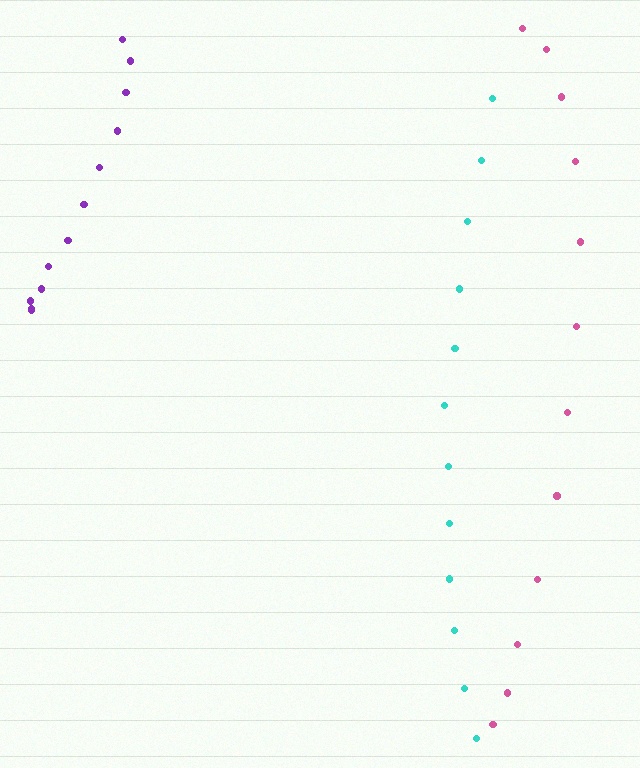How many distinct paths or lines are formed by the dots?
There are 3 distinct paths.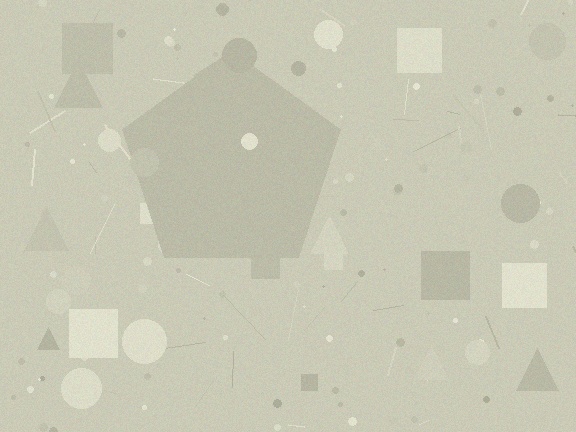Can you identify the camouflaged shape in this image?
The camouflaged shape is a pentagon.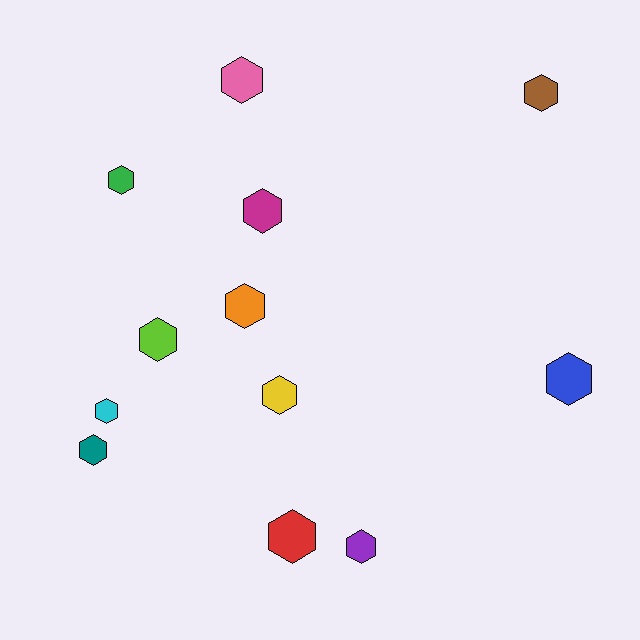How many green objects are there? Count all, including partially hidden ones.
There is 1 green object.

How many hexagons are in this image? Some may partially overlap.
There are 12 hexagons.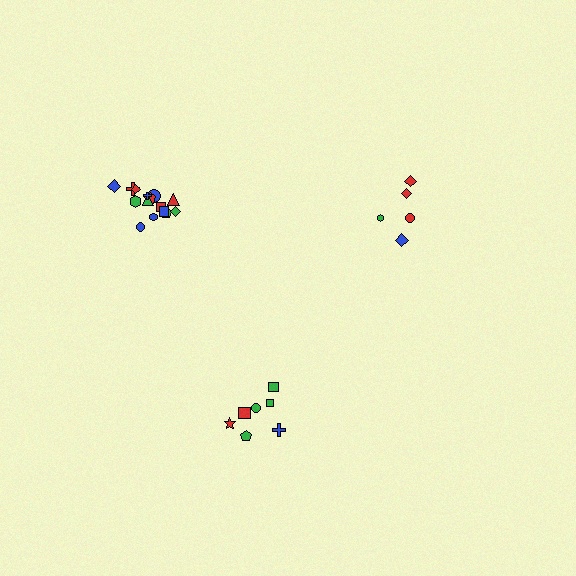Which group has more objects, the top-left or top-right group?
The top-left group.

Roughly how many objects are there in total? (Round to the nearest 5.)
Roughly 25 objects in total.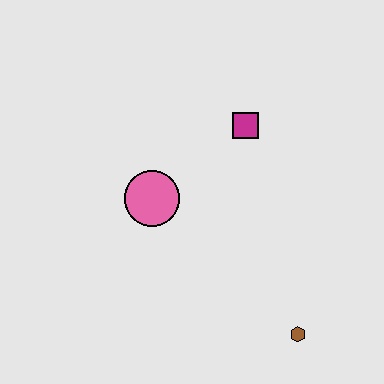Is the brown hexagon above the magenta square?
No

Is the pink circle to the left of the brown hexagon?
Yes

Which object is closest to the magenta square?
The pink circle is closest to the magenta square.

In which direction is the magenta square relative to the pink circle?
The magenta square is to the right of the pink circle.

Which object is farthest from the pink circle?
The brown hexagon is farthest from the pink circle.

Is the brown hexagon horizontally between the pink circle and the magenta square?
No